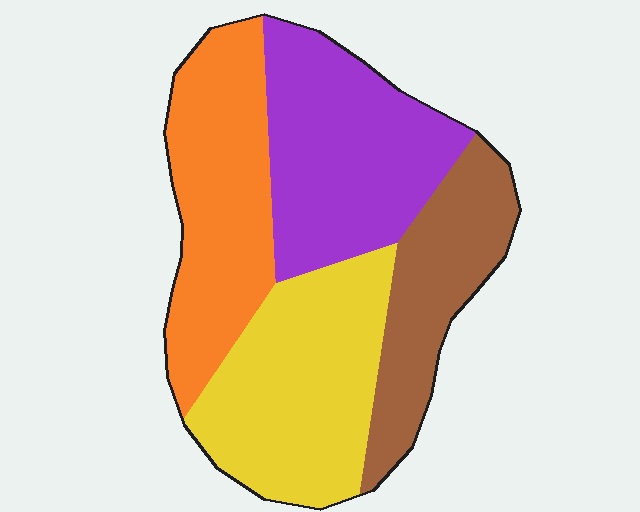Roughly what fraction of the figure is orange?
Orange takes up about one quarter (1/4) of the figure.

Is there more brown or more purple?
Purple.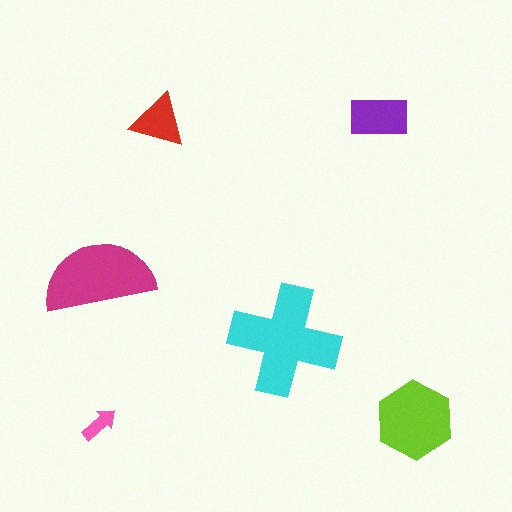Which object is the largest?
The cyan cross.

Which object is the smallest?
The pink arrow.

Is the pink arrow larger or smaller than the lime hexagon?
Smaller.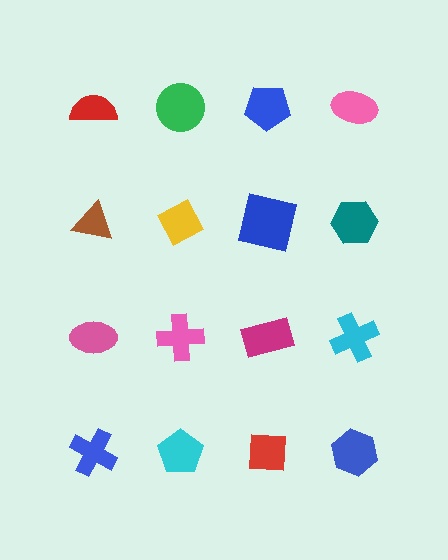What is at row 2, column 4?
A teal hexagon.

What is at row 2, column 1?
A brown triangle.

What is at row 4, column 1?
A blue cross.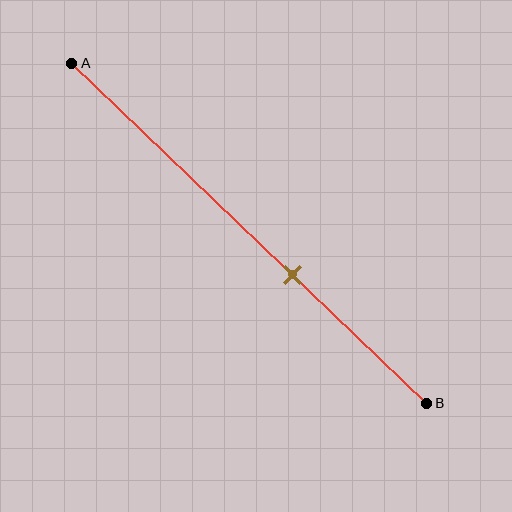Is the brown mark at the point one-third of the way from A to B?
No, the mark is at about 60% from A, not at the 33% one-third point.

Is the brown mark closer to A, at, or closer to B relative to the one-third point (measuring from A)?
The brown mark is closer to point B than the one-third point of segment AB.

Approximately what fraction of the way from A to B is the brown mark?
The brown mark is approximately 60% of the way from A to B.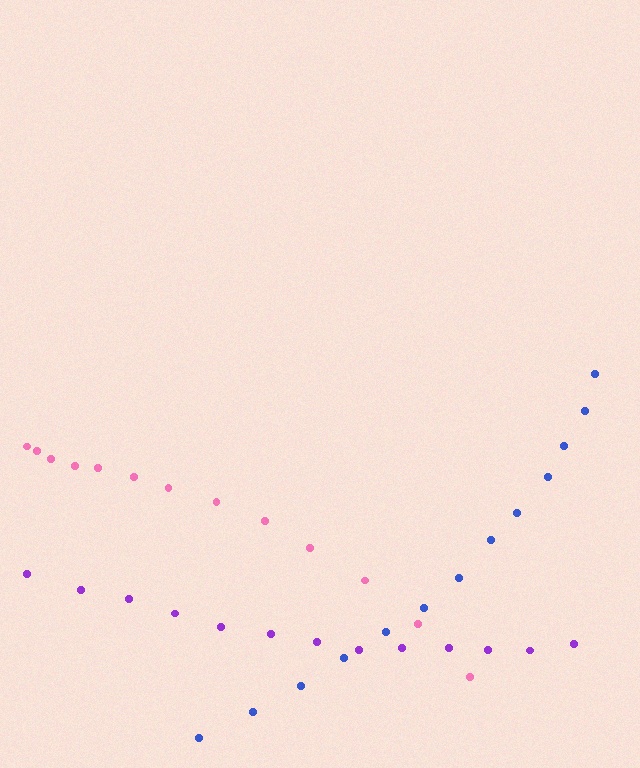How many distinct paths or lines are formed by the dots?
There are 3 distinct paths.